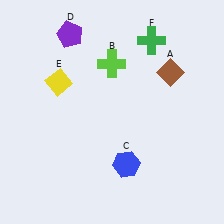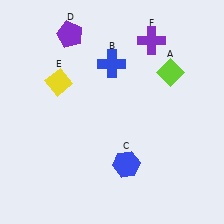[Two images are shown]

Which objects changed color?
A changed from brown to lime. B changed from lime to blue. F changed from green to purple.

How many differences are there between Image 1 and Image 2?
There are 3 differences between the two images.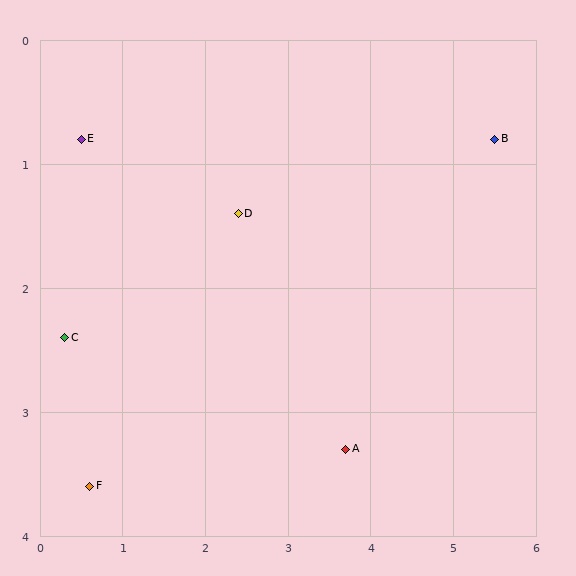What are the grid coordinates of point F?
Point F is at approximately (0.6, 3.6).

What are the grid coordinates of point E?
Point E is at approximately (0.5, 0.8).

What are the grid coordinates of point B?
Point B is at approximately (5.5, 0.8).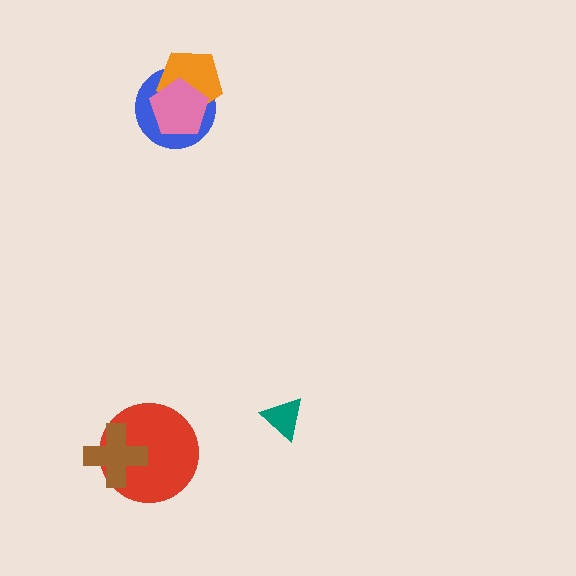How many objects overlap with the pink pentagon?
2 objects overlap with the pink pentagon.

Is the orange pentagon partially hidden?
Yes, it is partially covered by another shape.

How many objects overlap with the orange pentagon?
2 objects overlap with the orange pentagon.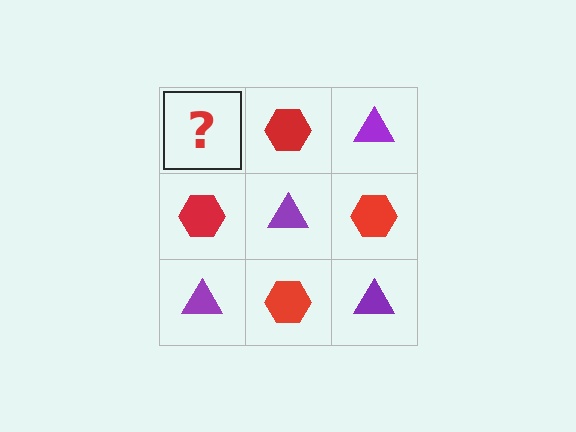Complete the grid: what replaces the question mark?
The question mark should be replaced with a purple triangle.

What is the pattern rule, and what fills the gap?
The rule is that it alternates purple triangle and red hexagon in a checkerboard pattern. The gap should be filled with a purple triangle.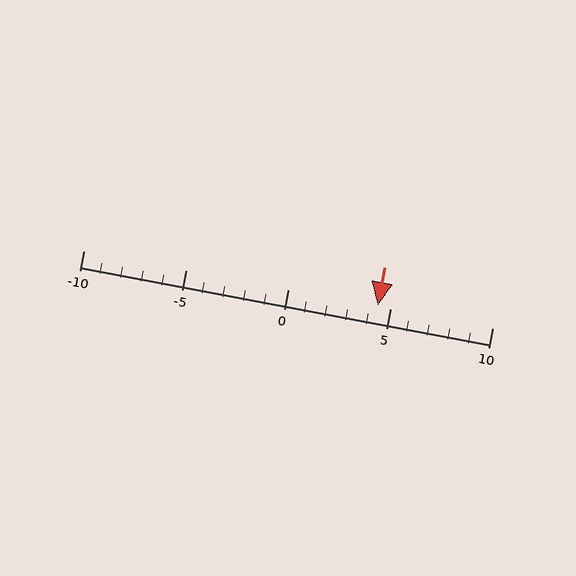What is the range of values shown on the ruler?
The ruler shows values from -10 to 10.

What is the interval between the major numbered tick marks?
The major tick marks are spaced 5 units apart.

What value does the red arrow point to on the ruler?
The red arrow points to approximately 4.